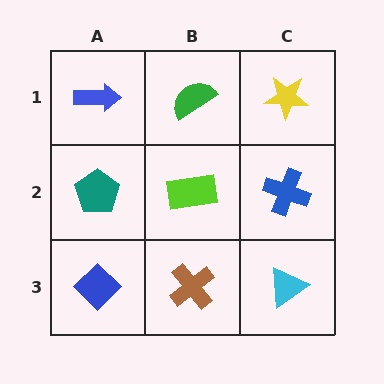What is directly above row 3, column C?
A blue cross.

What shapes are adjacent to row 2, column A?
A blue arrow (row 1, column A), a blue diamond (row 3, column A), a lime rectangle (row 2, column B).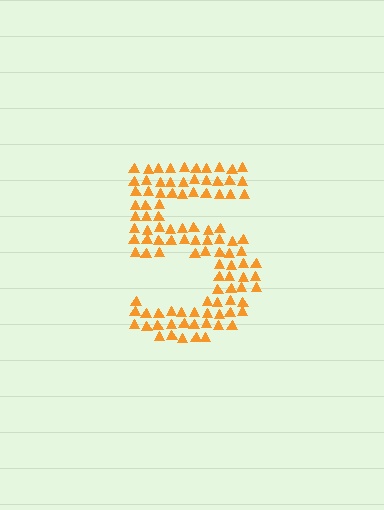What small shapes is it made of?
It is made of small triangles.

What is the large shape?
The large shape is the digit 5.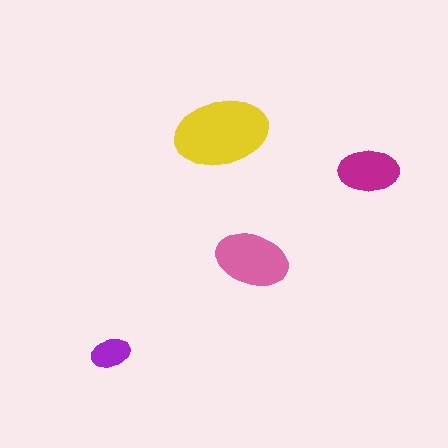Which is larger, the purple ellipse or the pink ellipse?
The pink one.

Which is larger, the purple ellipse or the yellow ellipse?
The yellow one.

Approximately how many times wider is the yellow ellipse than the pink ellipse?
About 1.5 times wider.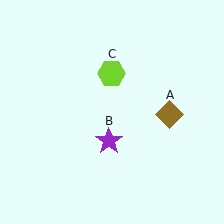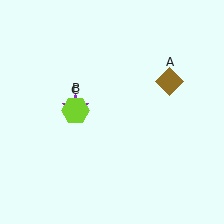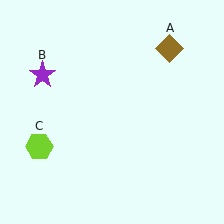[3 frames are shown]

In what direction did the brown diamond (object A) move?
The brown diamond (object A) moved up.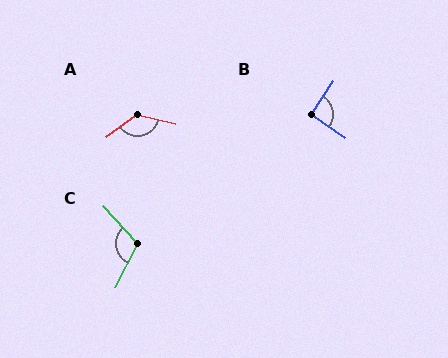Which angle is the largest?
A, at approximately 130 degrees.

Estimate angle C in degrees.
Approximately 111 degrees.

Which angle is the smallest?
B, at approximately 91 degrees.